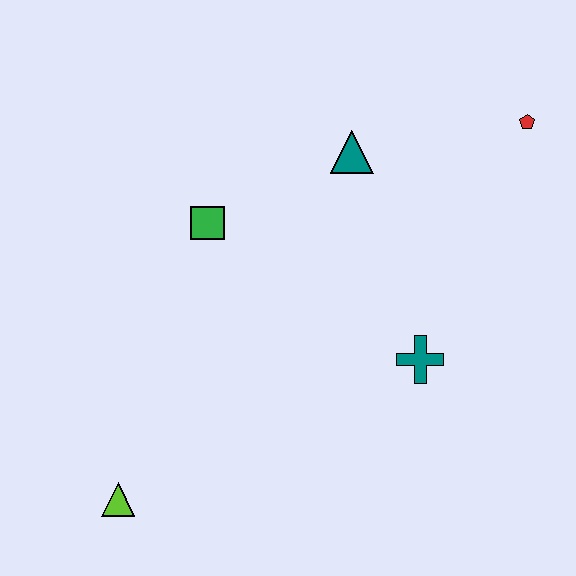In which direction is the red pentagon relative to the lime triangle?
The red pentagon is to the right of the lime triangle.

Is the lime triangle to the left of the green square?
Yes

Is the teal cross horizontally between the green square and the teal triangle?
No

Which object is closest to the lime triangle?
The green square is closest to the lime triangle.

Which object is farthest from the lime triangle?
The red pentagon is farthest from the lime triangle.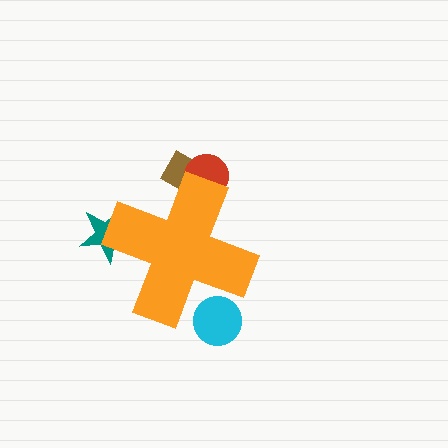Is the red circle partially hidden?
Yes, the red circle is partially hidden behind the orange cross.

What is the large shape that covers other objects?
An orange cross.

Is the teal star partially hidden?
Yes, the teal star is partially hidden behind the orange cross.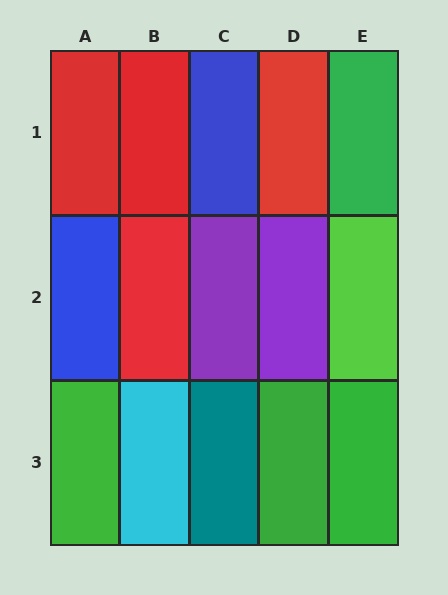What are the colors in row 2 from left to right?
Blue, red, purple, purple, lime.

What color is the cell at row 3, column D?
Green.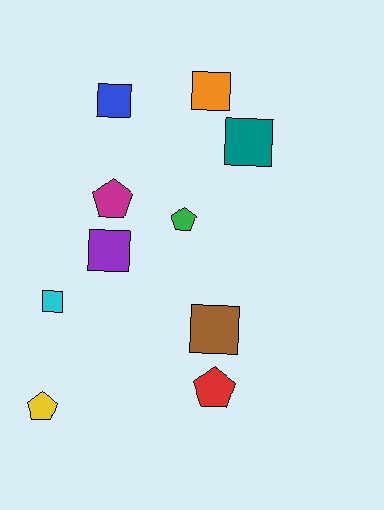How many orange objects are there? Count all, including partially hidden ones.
There is 1 orange object.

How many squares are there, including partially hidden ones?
There are 6 squares.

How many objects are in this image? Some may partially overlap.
There are 10 objects.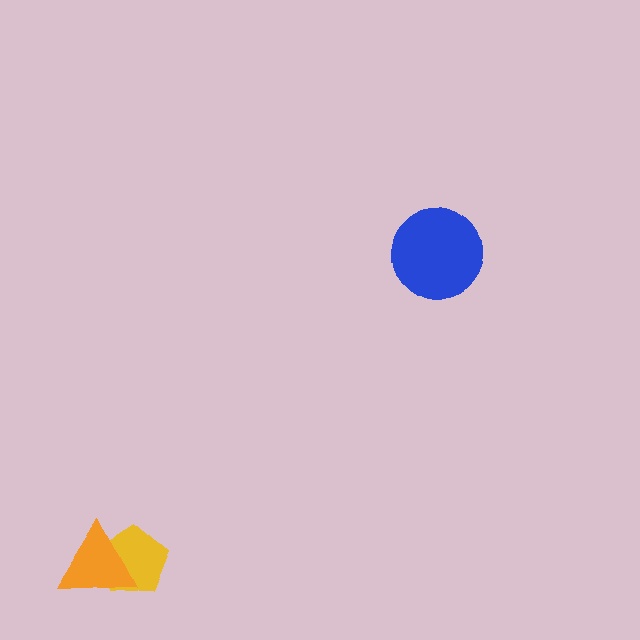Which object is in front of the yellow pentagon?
The orange triangle is in front of the yellow pentagon.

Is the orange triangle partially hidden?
No, no other shape covers it.